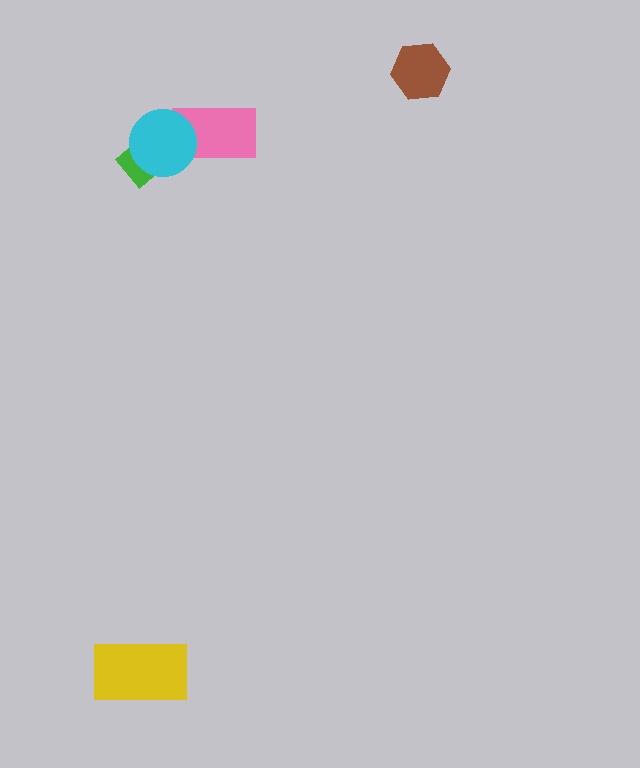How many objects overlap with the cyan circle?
2 objects overlap with the cyan circle.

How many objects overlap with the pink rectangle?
1 object overlaps with the pink rectangle.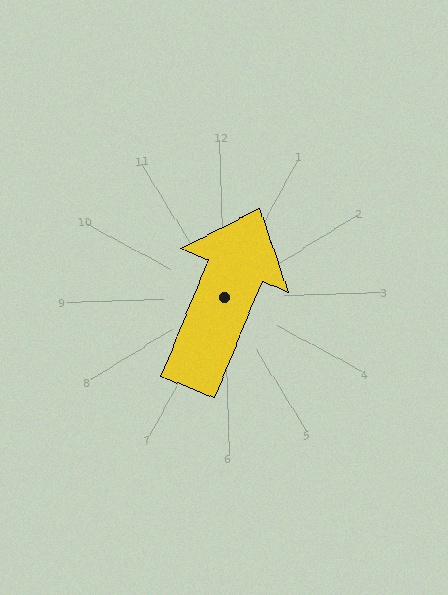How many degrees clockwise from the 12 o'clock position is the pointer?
Approximately 24 degrees.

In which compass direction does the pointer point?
Northeast.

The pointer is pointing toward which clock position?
Roughly 1 o'clock.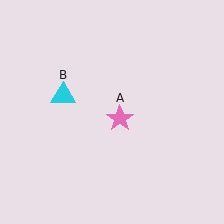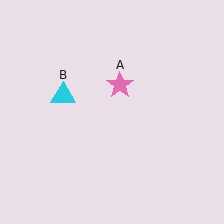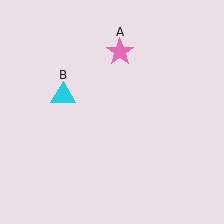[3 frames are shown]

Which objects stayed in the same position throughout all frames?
Cyan triangle (object B) remained stationary.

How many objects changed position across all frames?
1 object changed position: pink star (object A).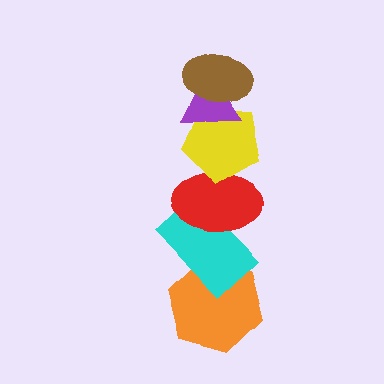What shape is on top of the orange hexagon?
The cyan rectangle is on top of the orange hexagon.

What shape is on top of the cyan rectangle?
The red ellipse is on top of the cyan rectangle.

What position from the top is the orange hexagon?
The orange hexagon is 6th from the top.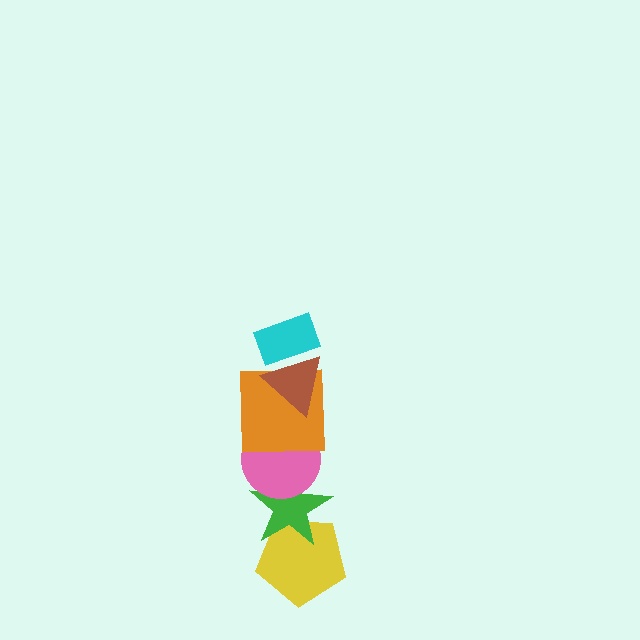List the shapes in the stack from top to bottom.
From top to bottom: the cyan rectangle, the brown triangle, the orange square, the pink circle, the green star, the yellow pentagon.